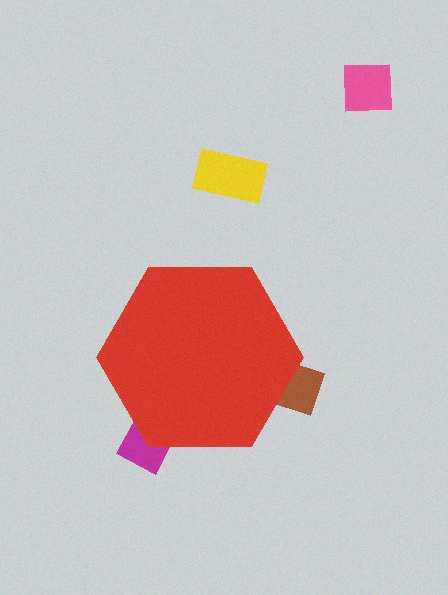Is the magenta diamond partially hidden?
Yes, the magenta diamond is partially hidden behind the red hexagon.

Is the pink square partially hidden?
No, the pink square is fully visible.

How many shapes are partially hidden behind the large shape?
2 shapes are partially hidden.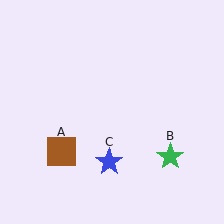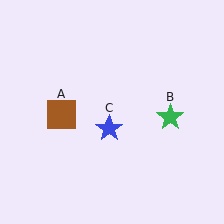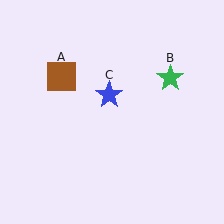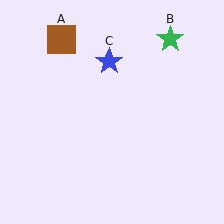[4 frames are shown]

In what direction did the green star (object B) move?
The green star (object B) moved up.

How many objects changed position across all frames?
3 objects changed position: brown square (object A), green star (object B), blue star (object C).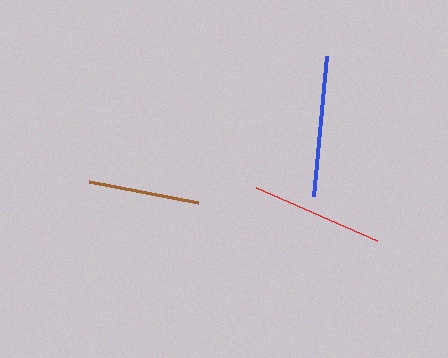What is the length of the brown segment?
The brown segment is approximately 111 pixels long.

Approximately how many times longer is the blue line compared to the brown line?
The blue line is approximately 1.3 times the length of the brown line.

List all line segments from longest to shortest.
From longest to shortest: blue, red, brown.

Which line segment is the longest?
The blue line is the longest at approximately 140 pixels.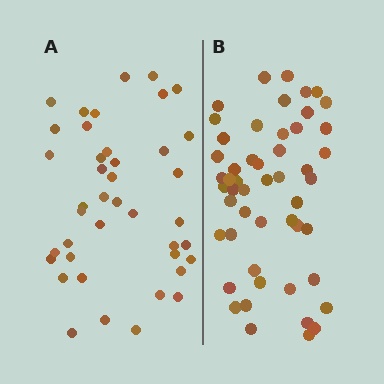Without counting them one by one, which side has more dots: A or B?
Region B (the right region) has more dots.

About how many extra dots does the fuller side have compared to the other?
Region B has roughly 10 or so more dots than region A.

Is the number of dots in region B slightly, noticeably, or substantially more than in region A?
Region B has only slightly more — the two regions are fairly close. The ratio is roughly 1.2 to 1.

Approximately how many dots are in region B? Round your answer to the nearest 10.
About 50 dots. (The exact count is 51, which rounds to 50.)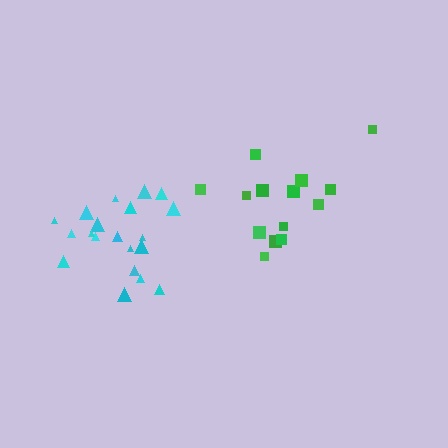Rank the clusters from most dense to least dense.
cyan, green.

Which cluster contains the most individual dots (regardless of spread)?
Cyan (20).